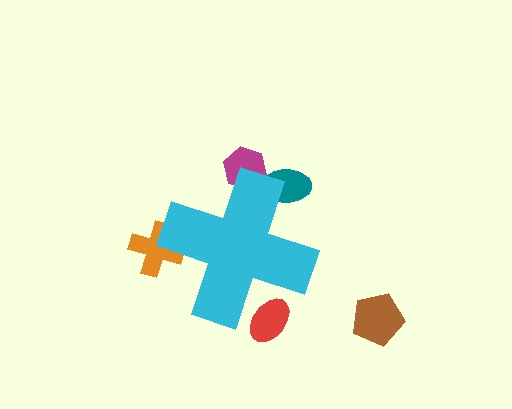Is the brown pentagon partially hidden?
No, the brown pentagon is fully visible.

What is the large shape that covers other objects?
A cyan cross.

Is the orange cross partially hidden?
Yes, the orange cross is partially hidden behind the cyan cross.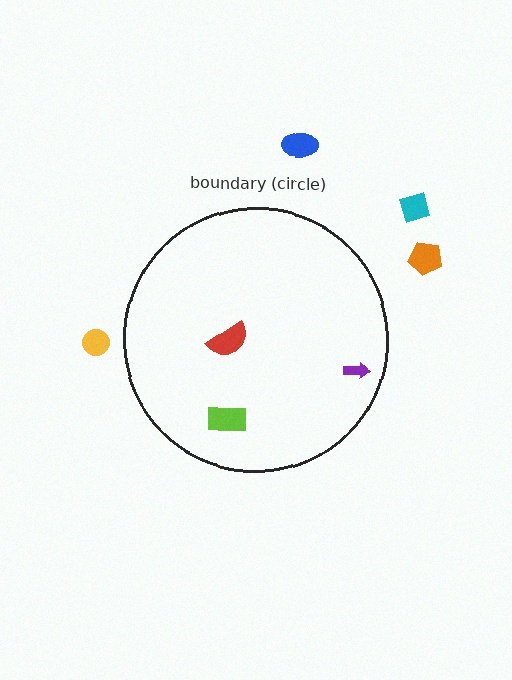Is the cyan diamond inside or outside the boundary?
Outside.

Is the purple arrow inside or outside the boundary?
Inside.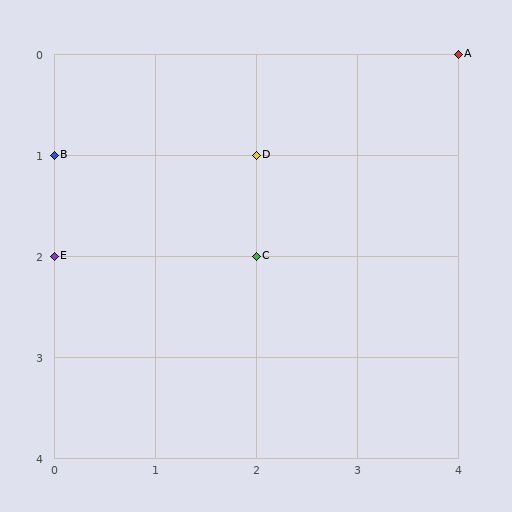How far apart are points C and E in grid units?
Points C and E are 2 columns apart.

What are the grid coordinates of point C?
Point C is at grid coordinates (2, 2).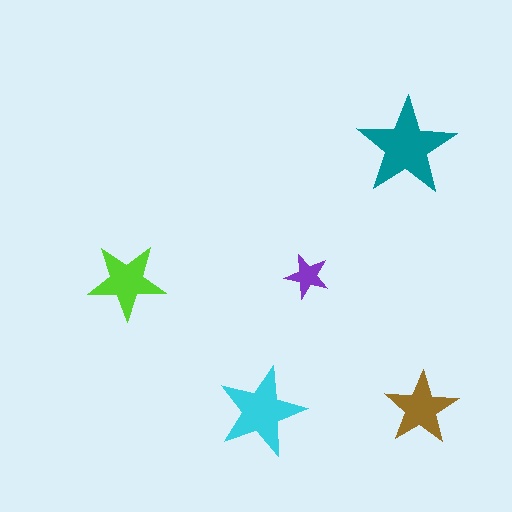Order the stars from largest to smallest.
the teal one, the cyan one, the lime one, the brown one, the purple one.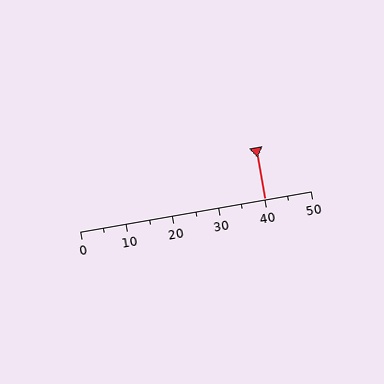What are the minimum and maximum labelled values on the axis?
The axis runs from 0 to 50.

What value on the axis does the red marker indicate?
The marker indicates approximately 40.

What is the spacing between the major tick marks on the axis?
The major ticks are spaced 10 apart.